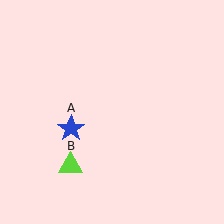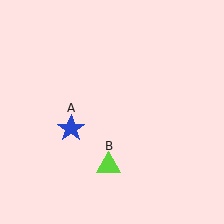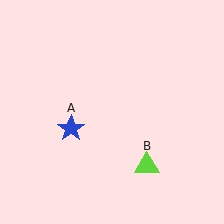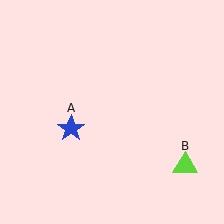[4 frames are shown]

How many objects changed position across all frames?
1 object changed position: lime triangle (object B).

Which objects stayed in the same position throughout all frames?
Blue star (object A) remained stationary.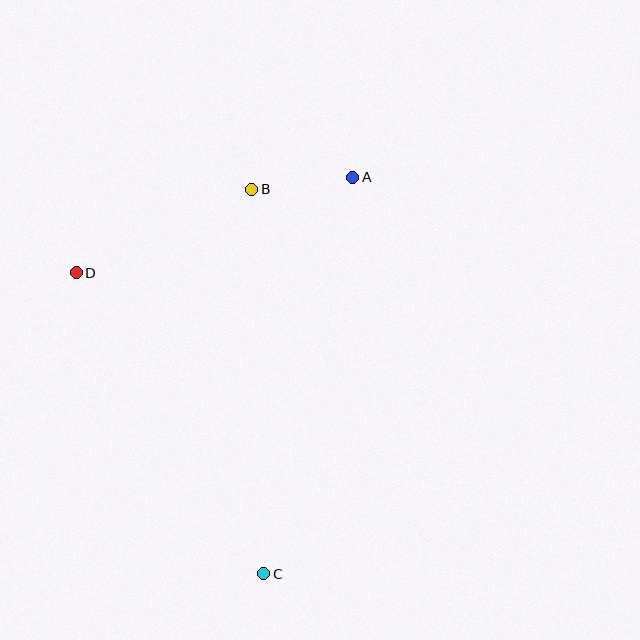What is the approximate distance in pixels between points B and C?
The distance between B and C is approximately 385 pixels.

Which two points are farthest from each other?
Points A and C are farthest from each other.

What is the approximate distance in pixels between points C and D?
The distance between C and D is approximately 355 pixels.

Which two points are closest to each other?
Points A and B are closest to each other.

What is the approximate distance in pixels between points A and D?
The distance between A and D is approximately 293 pixels.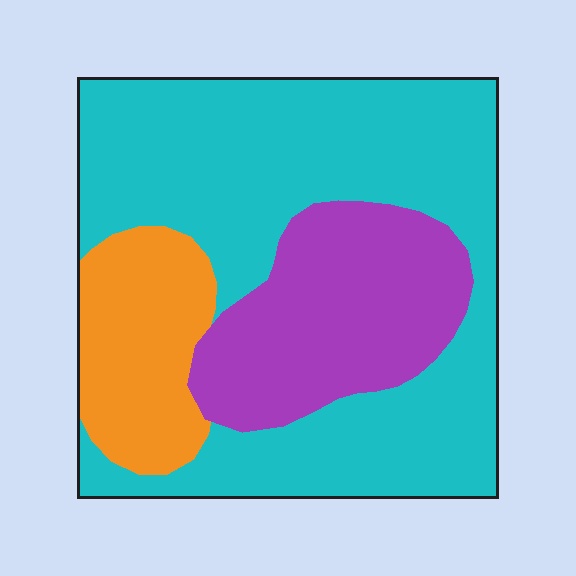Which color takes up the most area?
Cyan, at roughly 60%.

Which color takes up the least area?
Orange, at roughly 15%.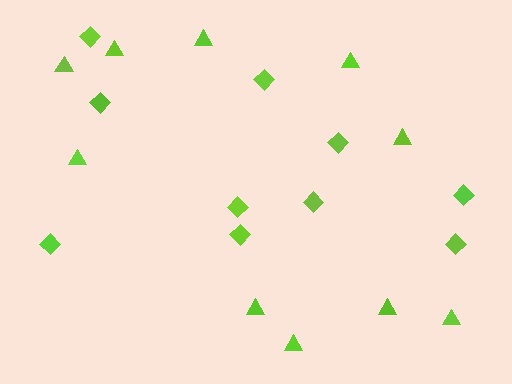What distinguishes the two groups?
There are 2 groups: one group of diamonds (10) and one group of triangles (10).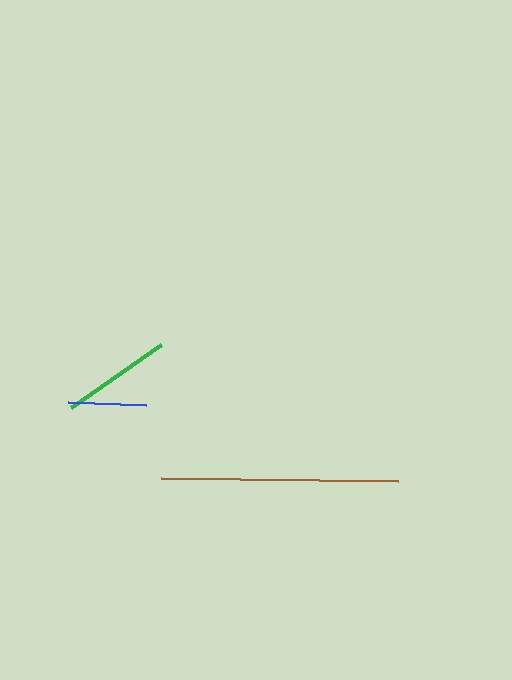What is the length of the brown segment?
The brown segment is approximately 237 pixels long.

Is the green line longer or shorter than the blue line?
The green line is longer than the blue line.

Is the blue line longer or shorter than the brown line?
The brown line is longer than the blue line.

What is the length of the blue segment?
The blue segment is approximately 78 pixels long.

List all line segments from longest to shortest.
From longest to shortest: brown, green, blue.